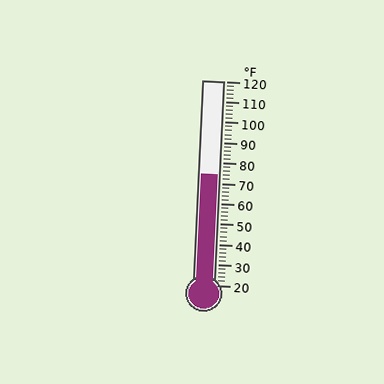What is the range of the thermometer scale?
The thermometer scale ranges from 20°F to 120°F.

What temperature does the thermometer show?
The thermometer shows approximately 74°F.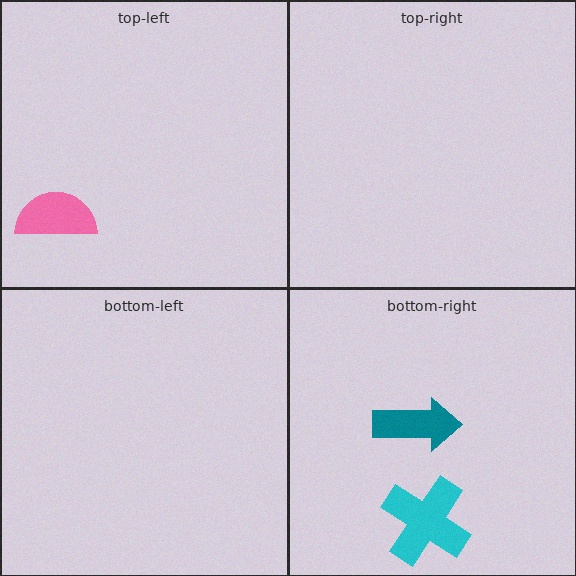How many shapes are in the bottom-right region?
2.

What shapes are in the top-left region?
The pink semicircle.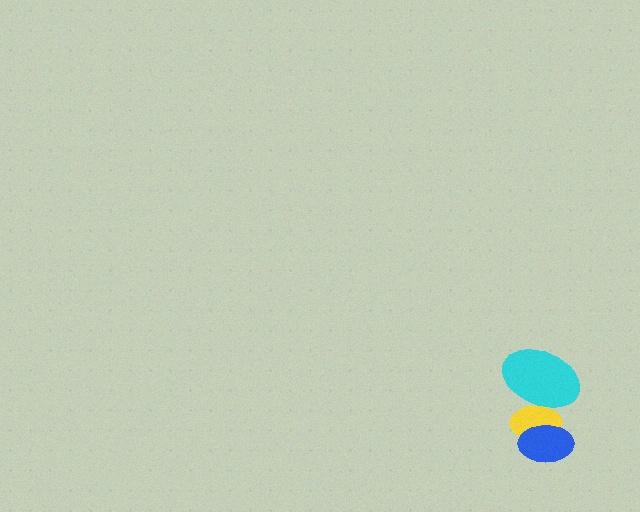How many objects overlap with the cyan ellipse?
1 object overlaps with the cyan ellipse.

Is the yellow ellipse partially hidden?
Yes, it is partially covered by another shape.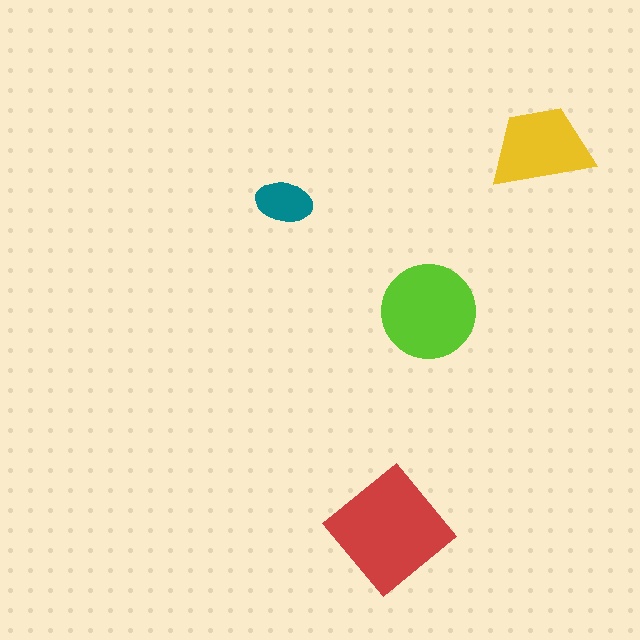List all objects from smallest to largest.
The teal ellipse, the yellow trapezoid, the lime circle, the red diamond.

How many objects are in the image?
There are 4 objects in the image.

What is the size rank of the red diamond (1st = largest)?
1st.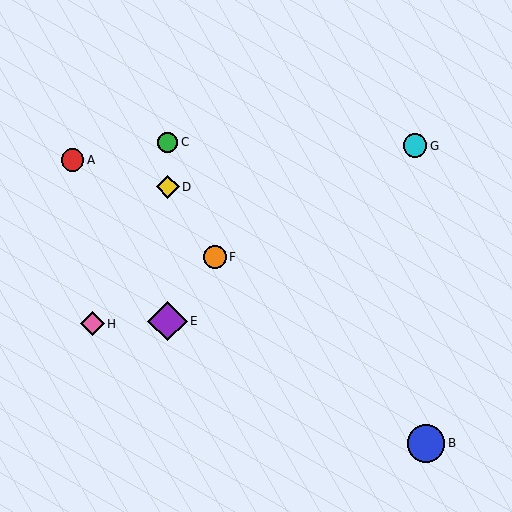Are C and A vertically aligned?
No, C is at x≈168 and A is at x≈73.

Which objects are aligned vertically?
Objects C, D, E are aligned vertically.